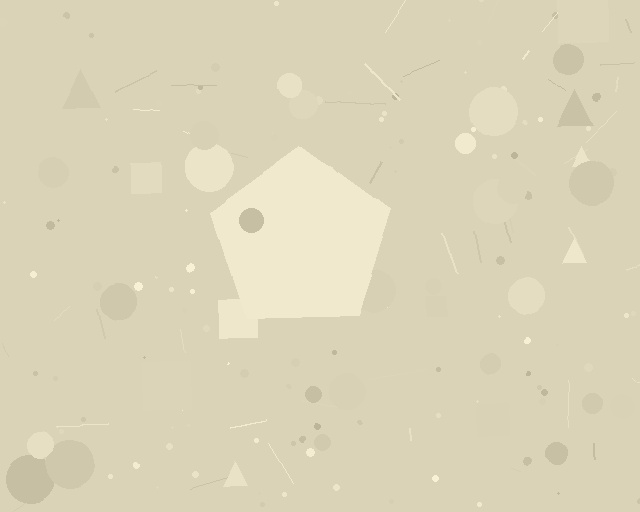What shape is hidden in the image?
A pentagon is hidden in the image.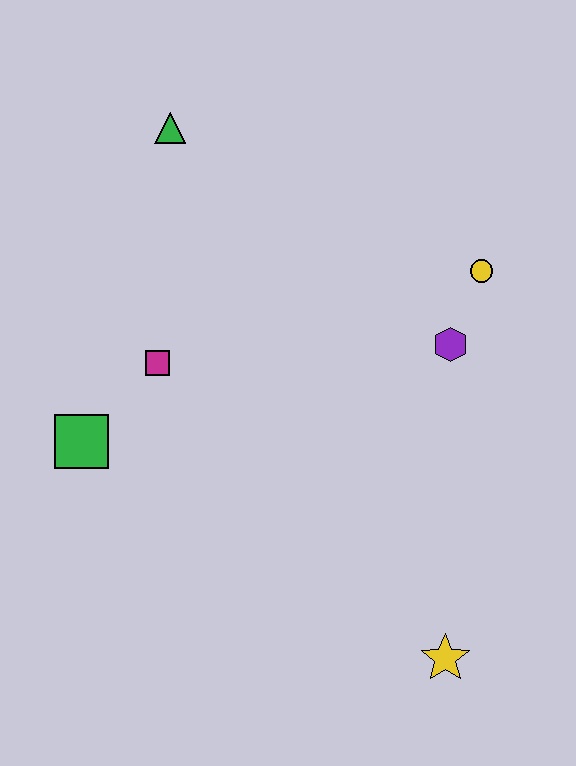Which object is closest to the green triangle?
The magenta square is closest to the green triangle.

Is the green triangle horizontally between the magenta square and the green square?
No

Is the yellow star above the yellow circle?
No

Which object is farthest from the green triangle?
The yellow star is farthest from the green triangle.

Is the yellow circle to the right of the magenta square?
Yes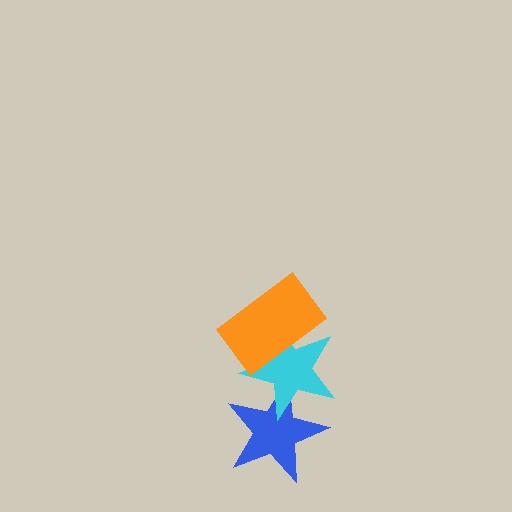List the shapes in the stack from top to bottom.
From top to bottom: the orange rectangle, the cyan star, the blue star.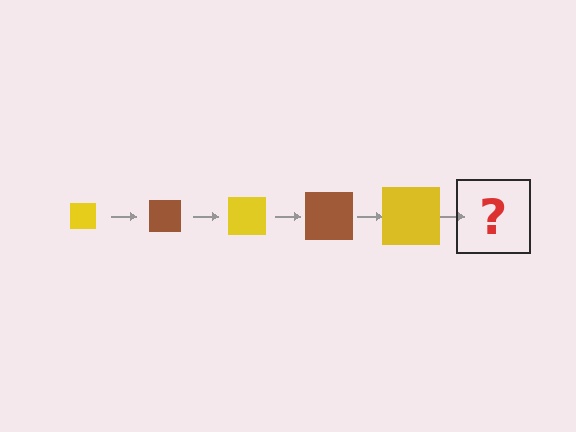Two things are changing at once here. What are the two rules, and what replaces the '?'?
The two rules are that the square grows larger each step and the color cycles through yellow and brown. The '?' should be a brown square, larger than the previous one.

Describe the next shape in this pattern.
It should be a brown square, larger than the previous one.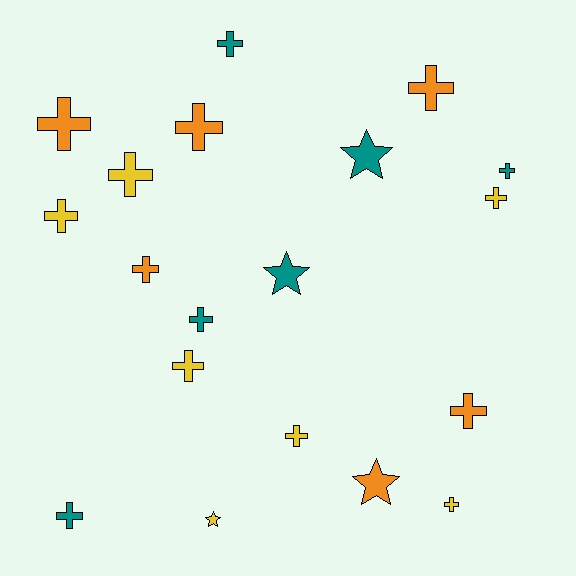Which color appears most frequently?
Yellow, with 7 objects.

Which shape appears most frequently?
Cross, with 15 objects.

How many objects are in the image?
There are 19 objects.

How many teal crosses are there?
There are 4 teal crosses.